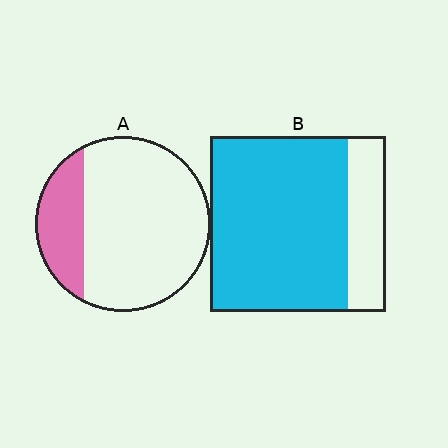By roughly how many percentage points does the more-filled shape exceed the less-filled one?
By roughly 55 percentage points (B over A).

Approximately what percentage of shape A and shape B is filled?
A is approximately 25% and B is approximately 80%.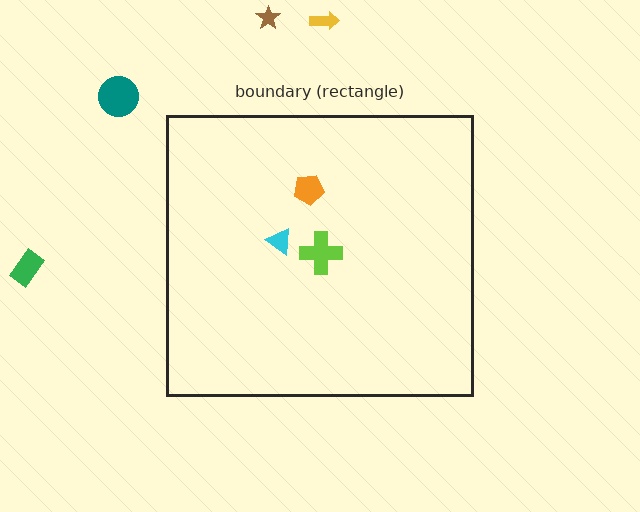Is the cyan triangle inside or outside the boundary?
Inside.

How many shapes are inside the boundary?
3 inside, 4 outside.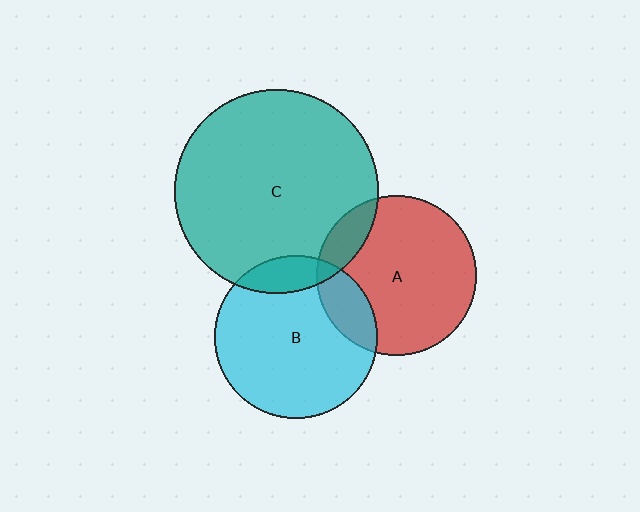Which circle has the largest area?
Circle C (teal).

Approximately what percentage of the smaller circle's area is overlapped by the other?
Approximately 15%.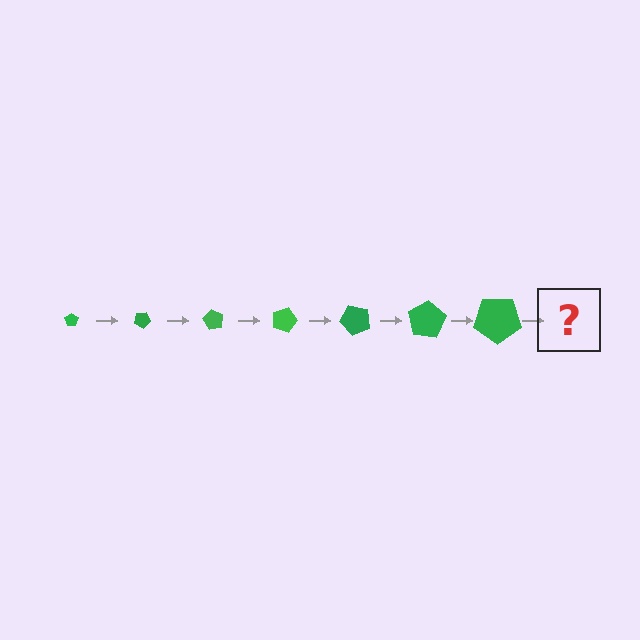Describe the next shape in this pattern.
It should be a pentagon, larger than the previous one and rotated 210 degrees from the start.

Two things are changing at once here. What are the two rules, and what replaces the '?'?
The two rules are that the pentagon grows larger each step and it rotates 30 degrees each step. The '?' should be a pentagon, larger than the previous one and rotated 210 degrees from the start.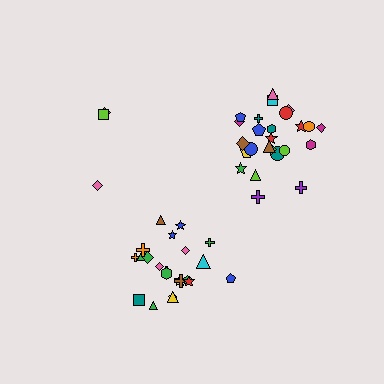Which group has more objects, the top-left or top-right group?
The top-right group.